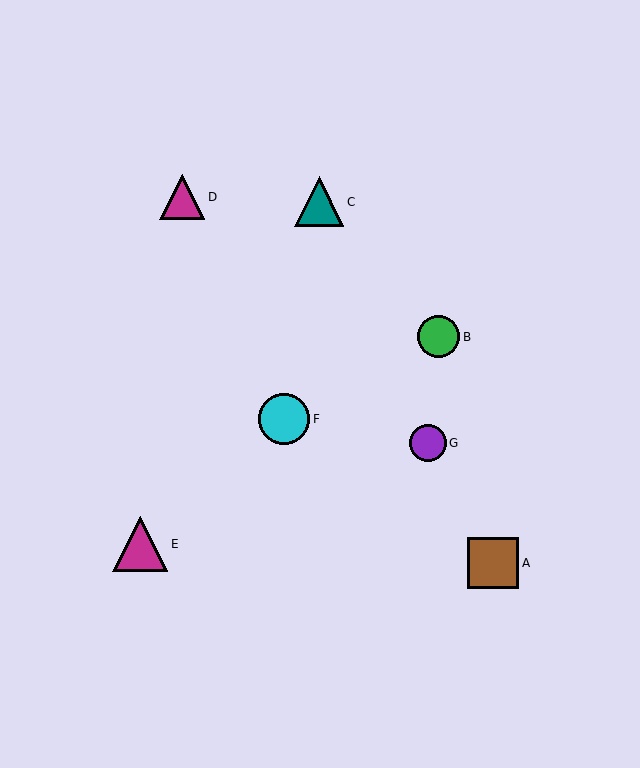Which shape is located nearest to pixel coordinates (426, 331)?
The green circle (labeled B) at (439, 337) is nearest to that location.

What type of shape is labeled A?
Shape A is a brown square.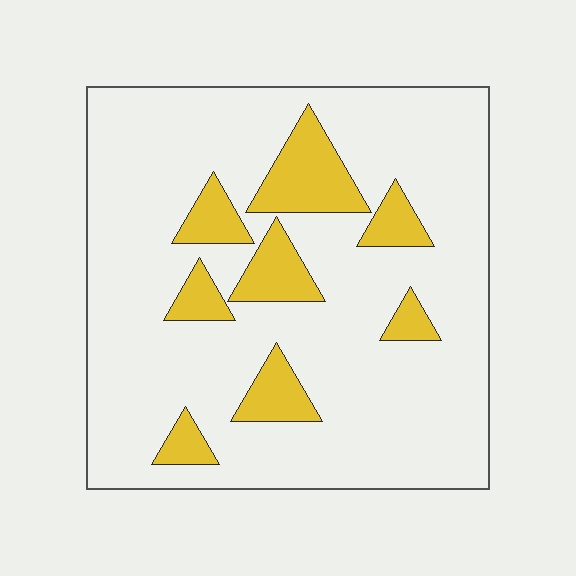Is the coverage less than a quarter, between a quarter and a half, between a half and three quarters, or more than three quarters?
Less than a quarter.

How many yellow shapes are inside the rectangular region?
8.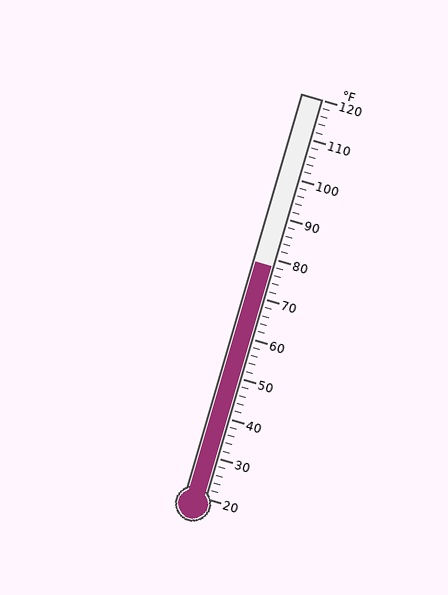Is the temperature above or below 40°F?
The temperature is above 40°F.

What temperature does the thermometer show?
The thermometer shows approximately 78°F.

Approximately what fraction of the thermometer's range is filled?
The thermometer is filled to approximately 60% of its range.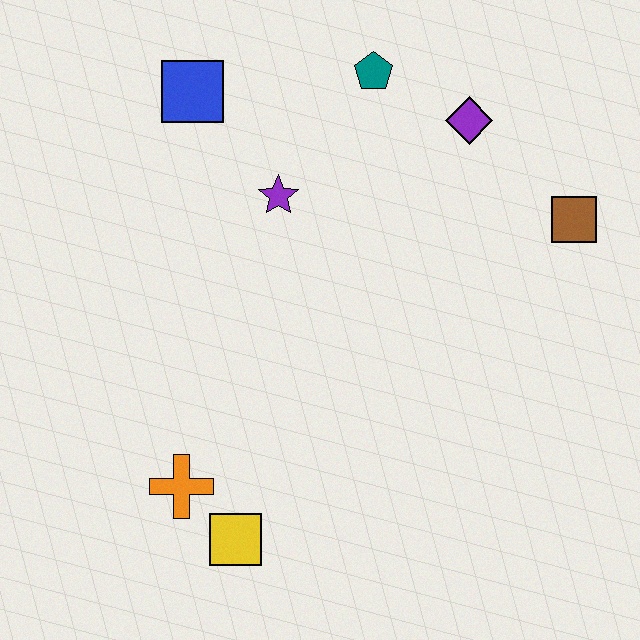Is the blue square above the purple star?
Yes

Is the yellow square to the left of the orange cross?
No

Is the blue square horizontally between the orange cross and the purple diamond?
Yes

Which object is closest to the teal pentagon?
The purple diamond is closest to the teal pentagon.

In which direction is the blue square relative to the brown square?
The blue square is to the left of the brown square.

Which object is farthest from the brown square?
The orange cross is farthest from the brown square.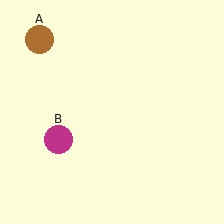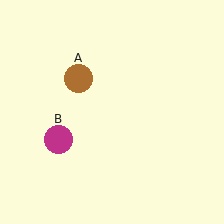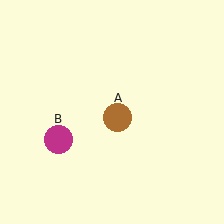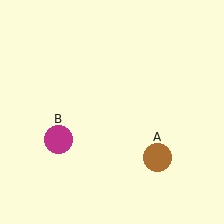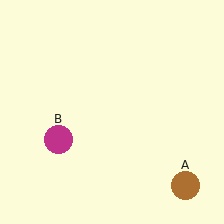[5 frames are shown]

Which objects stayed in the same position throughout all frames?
Magenta circle (object B) remained stationary.